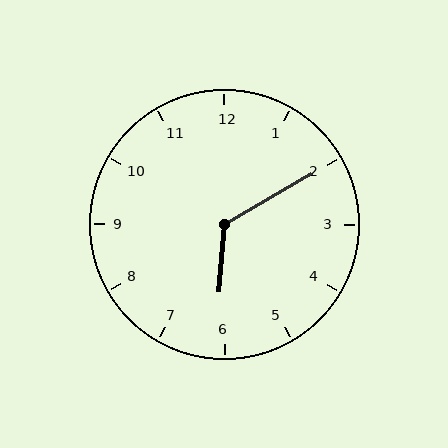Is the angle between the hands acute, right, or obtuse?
It is obtuse.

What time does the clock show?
6:10.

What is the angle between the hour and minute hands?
Approximately 125 degrees.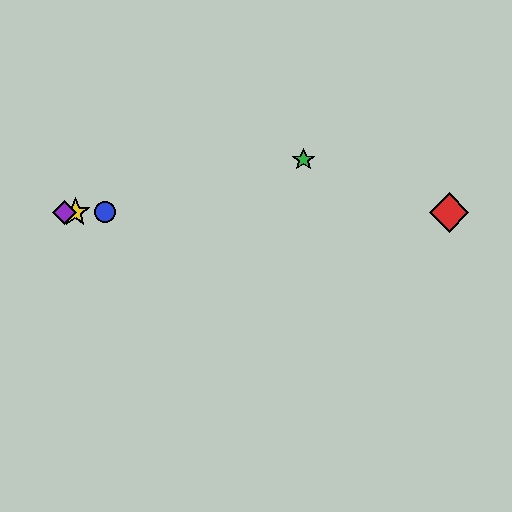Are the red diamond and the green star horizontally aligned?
No, the red diamond is at y≈212 and the green star is at y≈160.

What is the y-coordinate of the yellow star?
The yellow star is at y≈212.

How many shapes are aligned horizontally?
4 shapes (the red diamond, the blue circle, the yellow star, the purple diamond) are aligned horizontally.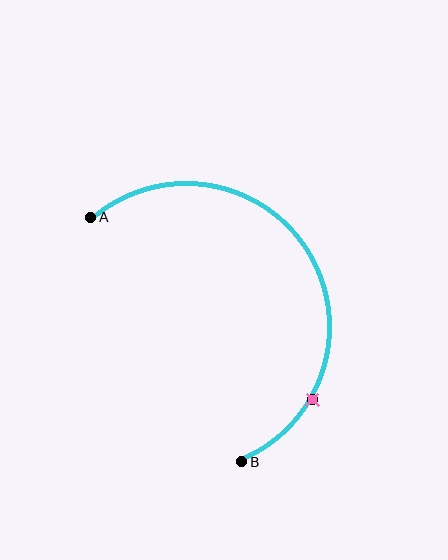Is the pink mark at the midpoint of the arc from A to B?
No. The pink mark lies on the arc but is closer to endpoint B. The arc midpoint would be at the point on the curve equidistant along the arc from both A and B.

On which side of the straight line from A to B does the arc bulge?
The arc bulges to the right of the straight line connecting A and B.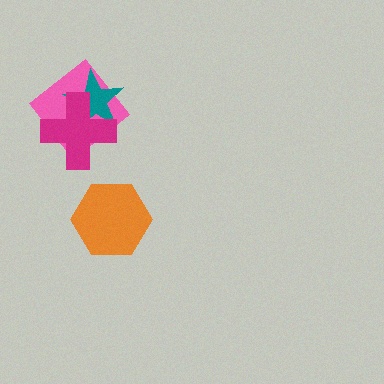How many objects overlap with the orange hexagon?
0 objects overlap with the orange hexagon.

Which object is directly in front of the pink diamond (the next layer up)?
The teal star is directly in front of the pink diamond.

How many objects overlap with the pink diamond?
2 objects overlap with the pink diamond.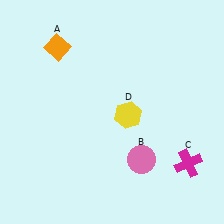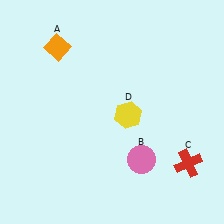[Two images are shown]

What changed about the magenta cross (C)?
In Image 1, C is magenta. In Image 2, it changed to red.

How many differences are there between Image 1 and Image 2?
There is 1 difference between the two images.